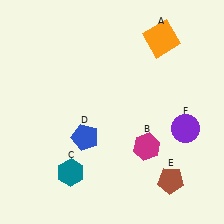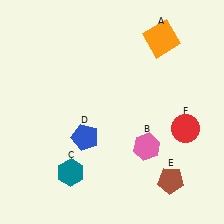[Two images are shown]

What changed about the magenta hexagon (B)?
In Image 1, B is magenta. In Image 2, it changed to pink.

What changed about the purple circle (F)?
In Image 1, F is purple. In Image 2, it changed to red.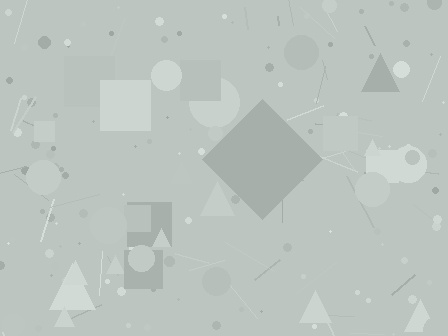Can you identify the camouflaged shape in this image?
The camouflaged shape is a diamond.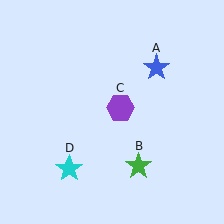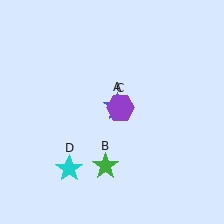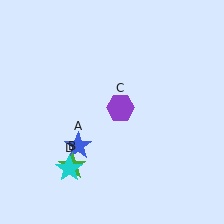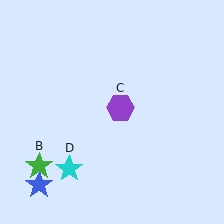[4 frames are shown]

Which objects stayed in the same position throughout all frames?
Purple hexagon (object C) and cyan star (object D) remained stationary.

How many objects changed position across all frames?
2 objects changed position: blue star (object A), green star (object B).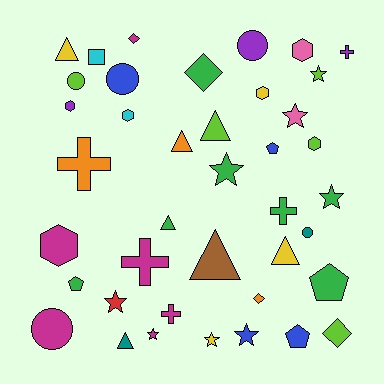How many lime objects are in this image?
There are 5 lime objects.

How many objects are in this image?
There are 40 objects.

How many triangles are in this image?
There are 7 triangles.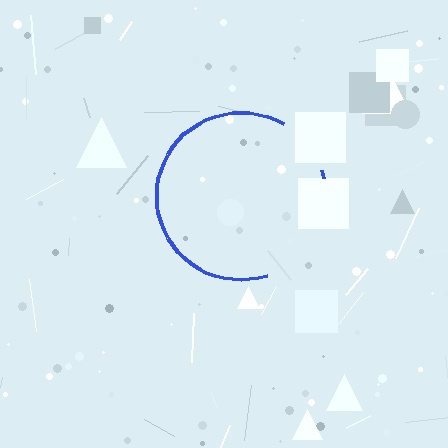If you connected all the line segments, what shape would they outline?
They would outline a circle.